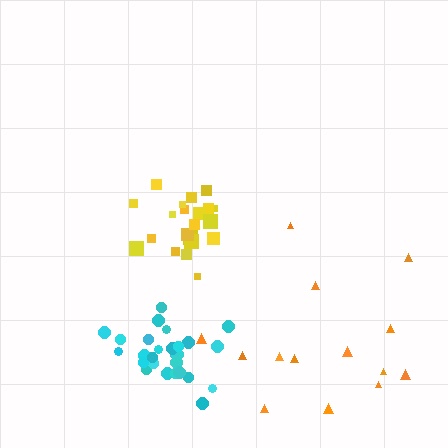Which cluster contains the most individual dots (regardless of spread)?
Cyan (27).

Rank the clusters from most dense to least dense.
yellow, cyan, orange.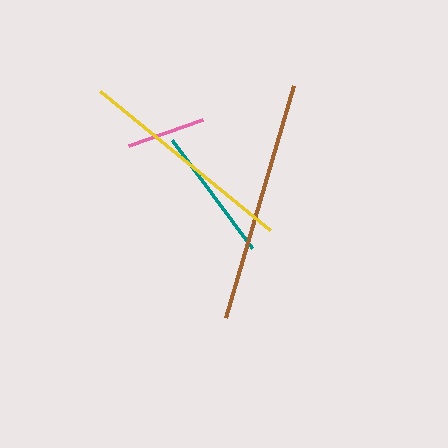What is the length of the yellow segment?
The yellow segment is approximately 220 pixels long.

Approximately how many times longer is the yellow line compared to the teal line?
The yellow line is approximately 1.6 times the length of the teal line.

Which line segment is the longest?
The brown line is the longest at approximately 242 pixels.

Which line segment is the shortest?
The pink line is the shortest at approximately 79 pixels.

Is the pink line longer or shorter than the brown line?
The brown line is longer than the pink line.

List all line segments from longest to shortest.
From longest to shortest: brown, yellow, teal, pink.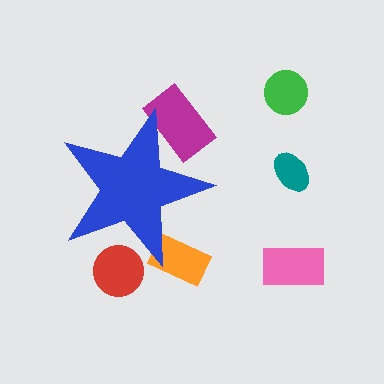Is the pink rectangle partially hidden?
No, the pink rectangle is fully visible.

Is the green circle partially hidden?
No, the green circle is fully visible.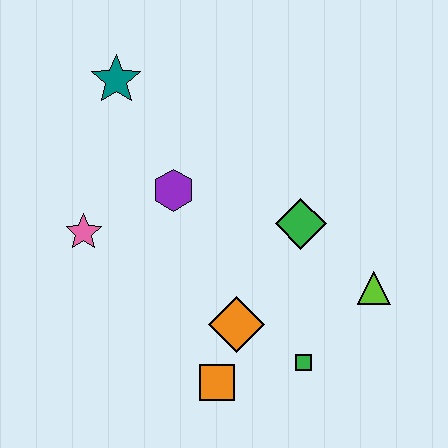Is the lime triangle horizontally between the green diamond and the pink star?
No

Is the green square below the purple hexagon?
Yes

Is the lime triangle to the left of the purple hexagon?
No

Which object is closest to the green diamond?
The lime triangle is closest to the green diamond.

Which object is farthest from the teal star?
The green square is farthest from the teal star.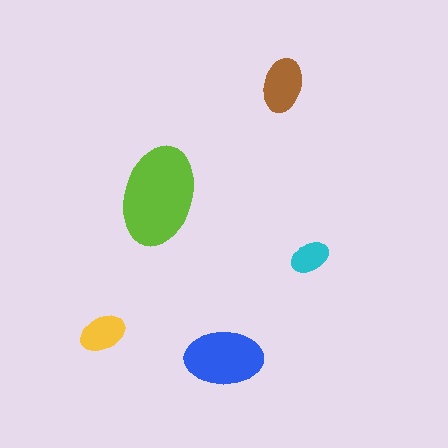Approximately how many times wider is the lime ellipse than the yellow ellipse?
About 2 times wider.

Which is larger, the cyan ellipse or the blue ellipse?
The blue one.